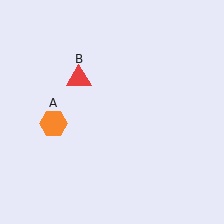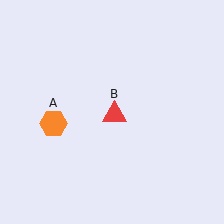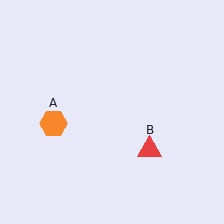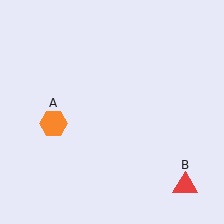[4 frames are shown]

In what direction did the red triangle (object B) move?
The red triangle (object B) moved down and to the right.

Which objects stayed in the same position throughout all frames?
Orange hexagon (object A) remained stationary.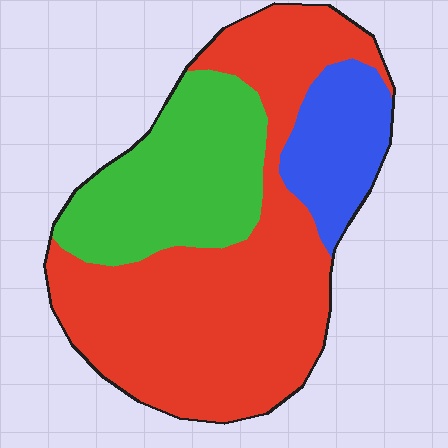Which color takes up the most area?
Red, at roughly 60%.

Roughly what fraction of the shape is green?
Green covers about 30% of the shape.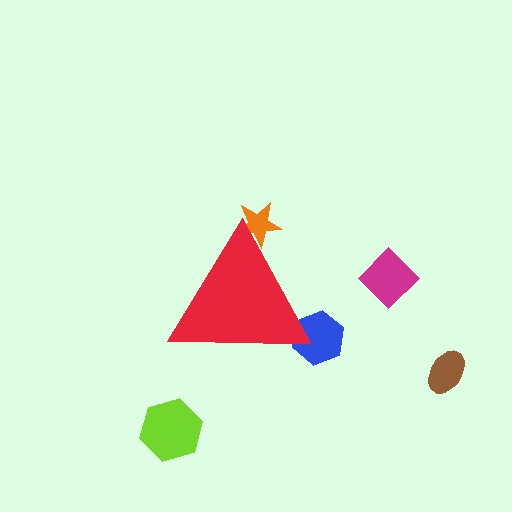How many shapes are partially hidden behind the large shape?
2 shapes are partially hidden.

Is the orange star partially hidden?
Yes, the orange star is partially hidden behind the red triangle.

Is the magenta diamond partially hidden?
No, the magenta diamond is fully visible.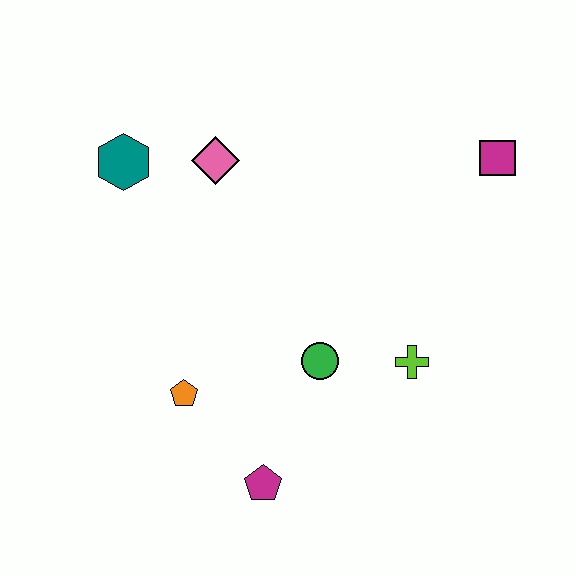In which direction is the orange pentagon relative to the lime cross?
The orange pentagon is to the left of the lime cross.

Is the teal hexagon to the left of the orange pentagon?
Yes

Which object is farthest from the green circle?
The teal hexagon is farthest from the green circle.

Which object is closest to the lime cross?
The green circle is closest to the lime cross.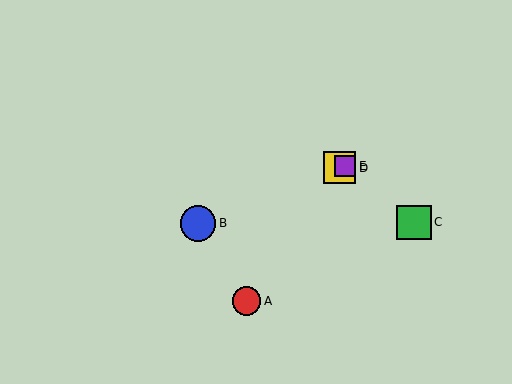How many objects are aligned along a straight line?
3 objects (B, D, E) are aligned along a straight line.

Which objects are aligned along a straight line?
Objects B, D, E are aligned along a straight line.